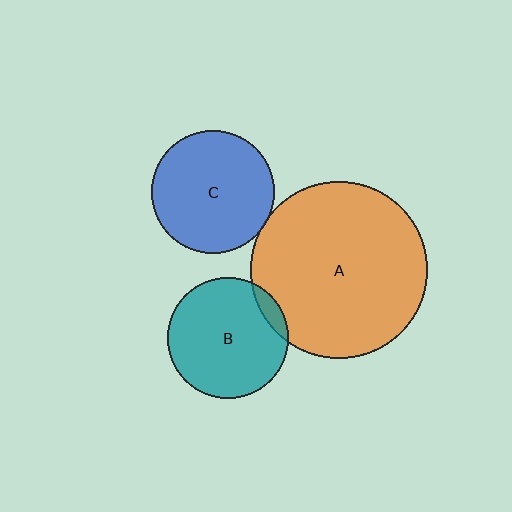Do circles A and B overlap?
Yes.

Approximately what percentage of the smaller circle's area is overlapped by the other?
Approximately 10%.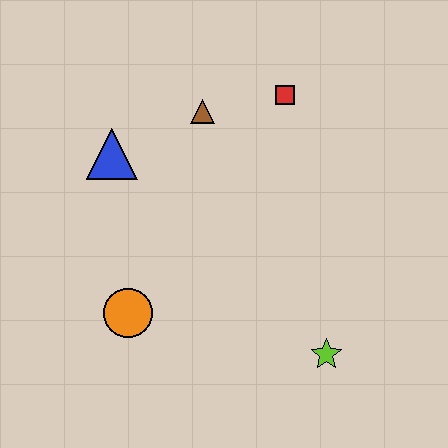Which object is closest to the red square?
The brown triangle is closest to the red square.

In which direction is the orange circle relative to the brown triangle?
The orange circle is below the brown triangle.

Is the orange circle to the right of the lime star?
No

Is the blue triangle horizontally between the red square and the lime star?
No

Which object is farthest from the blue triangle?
The lime star is farthest from the blue triangle.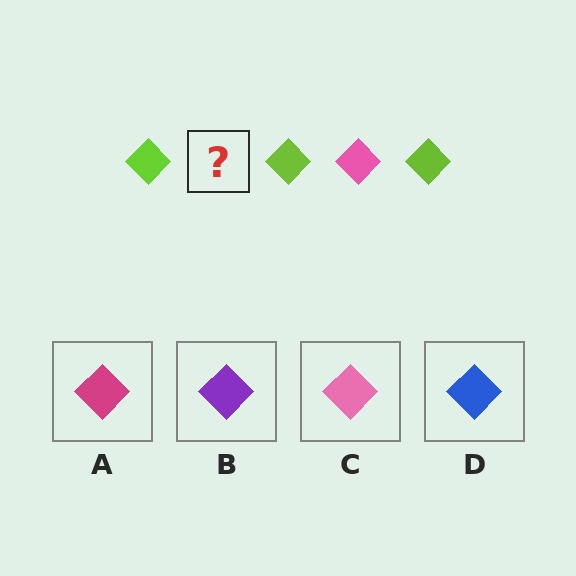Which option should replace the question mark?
Option C.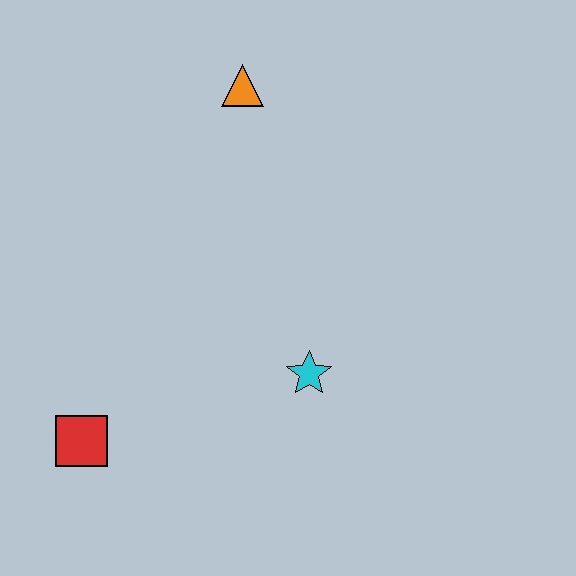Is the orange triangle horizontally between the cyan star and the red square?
Yes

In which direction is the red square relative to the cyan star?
The red square is to the left of the cyan star.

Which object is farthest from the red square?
The orange triangle is farthest from the red square.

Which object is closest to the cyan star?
The red square is closest to the cyan star.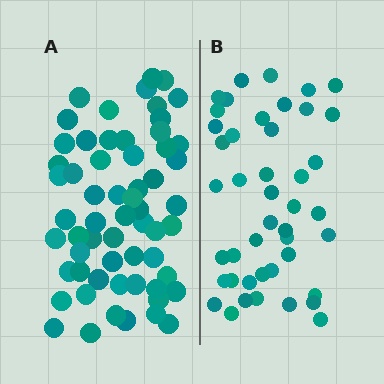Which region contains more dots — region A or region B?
Region A (the left region) has more dots.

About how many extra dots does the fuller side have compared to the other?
Region A has approximately 15 more dots than region B.